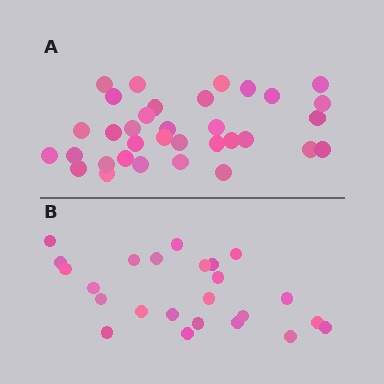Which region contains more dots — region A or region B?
Region A (the top region) has more dots.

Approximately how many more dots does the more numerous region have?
Region A has roughly 10 or so more dots than region B.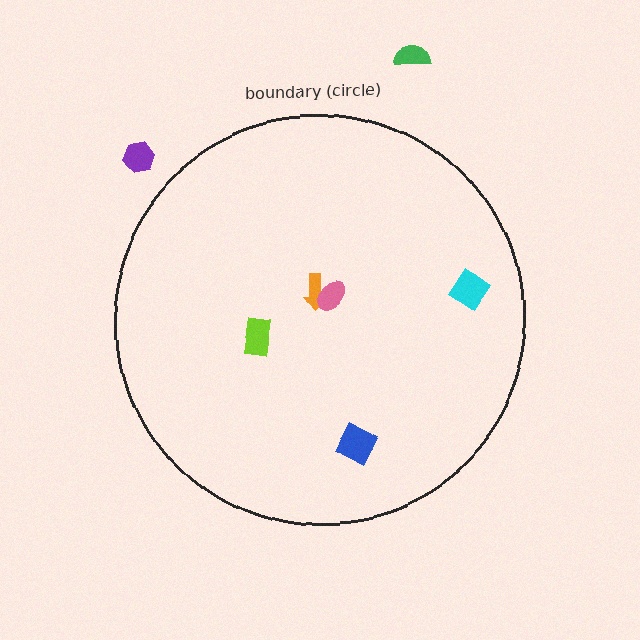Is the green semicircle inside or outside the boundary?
Outside.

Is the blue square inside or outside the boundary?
Inside.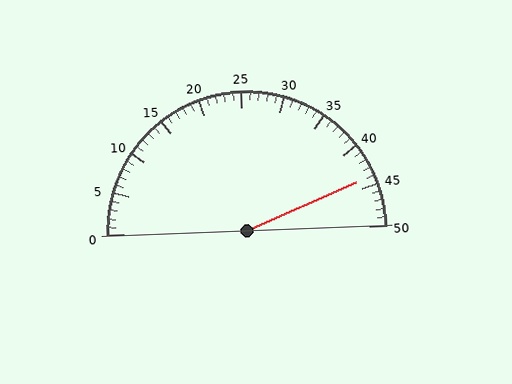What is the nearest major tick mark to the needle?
The nearest major tick mark is 45.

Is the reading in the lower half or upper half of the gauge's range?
The reading is in the upper half of the range (0 to 50).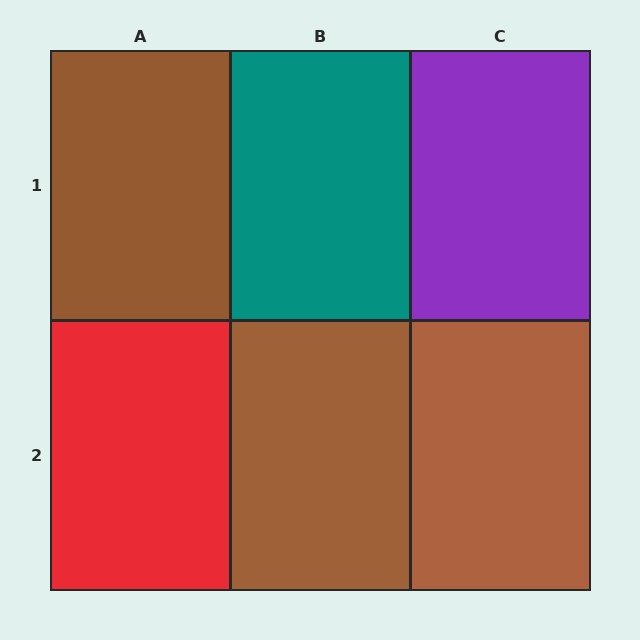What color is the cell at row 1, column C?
Purple.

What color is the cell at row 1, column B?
Teal.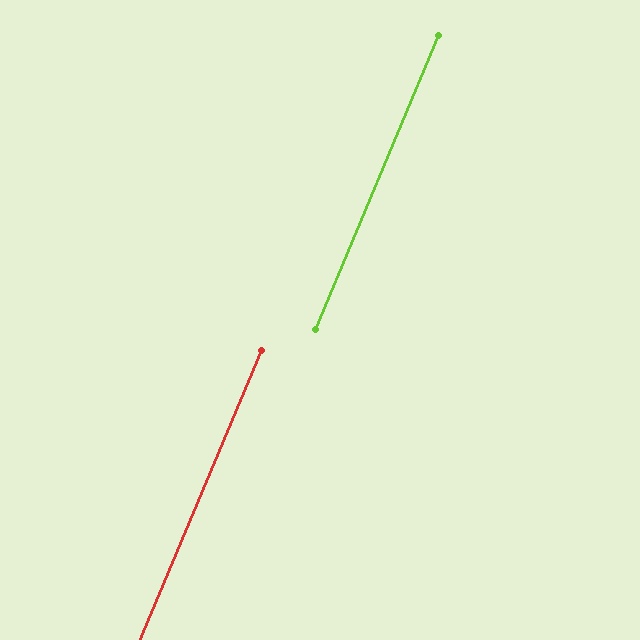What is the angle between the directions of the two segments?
Approximately 0 degrees.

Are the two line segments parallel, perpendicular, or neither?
Parallel — their directions differ by only 0.2°.